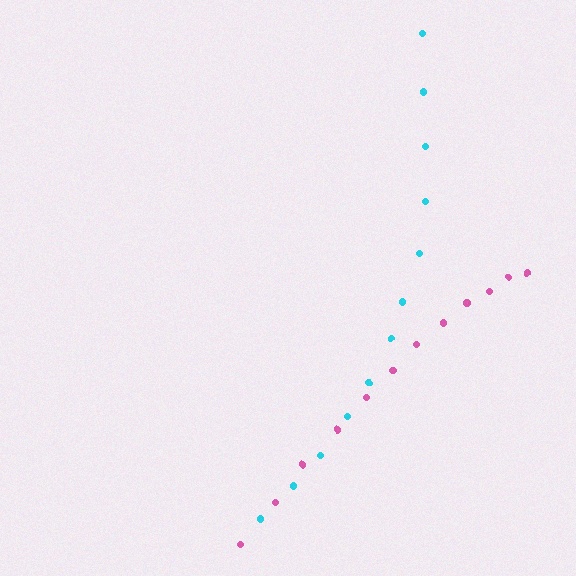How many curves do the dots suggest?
There are 2 distinct paths.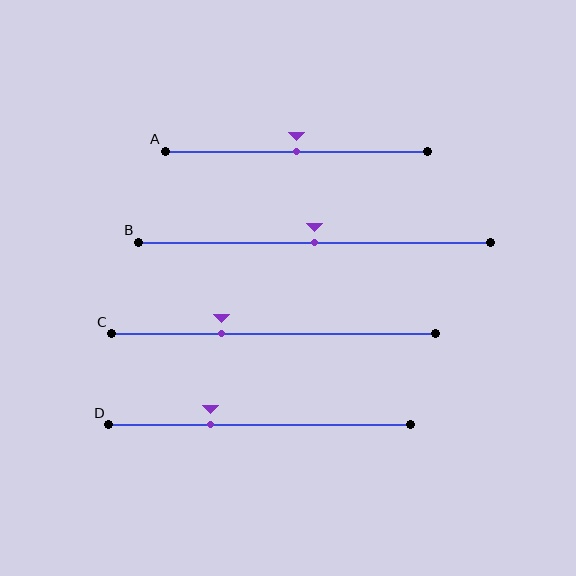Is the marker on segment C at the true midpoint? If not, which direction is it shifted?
No, the marker on segment C is shifted to the left by about 16% of the segment length.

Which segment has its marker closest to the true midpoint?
Segment A has its marker closest to the true midpoint.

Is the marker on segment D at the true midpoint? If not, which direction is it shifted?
No, the marker on segment D is shifted to the left by about 16% of the segment length.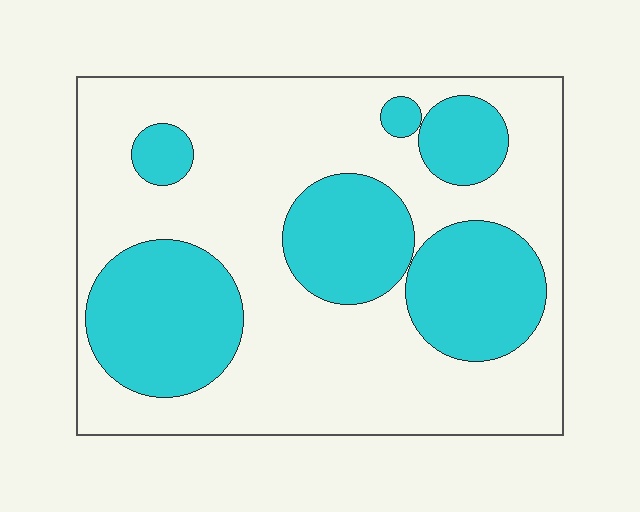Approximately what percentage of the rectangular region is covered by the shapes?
Approximately 35%.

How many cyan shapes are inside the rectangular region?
6.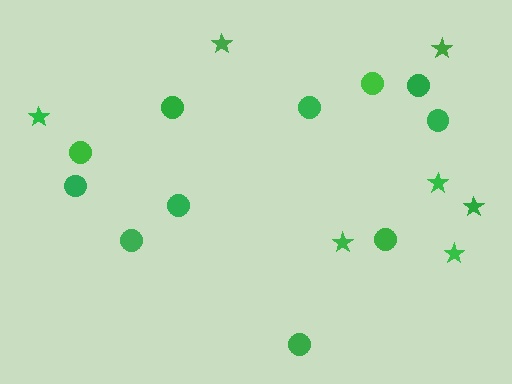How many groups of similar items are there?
There are 2 groups: one group of stars (7) and one group of circles (11).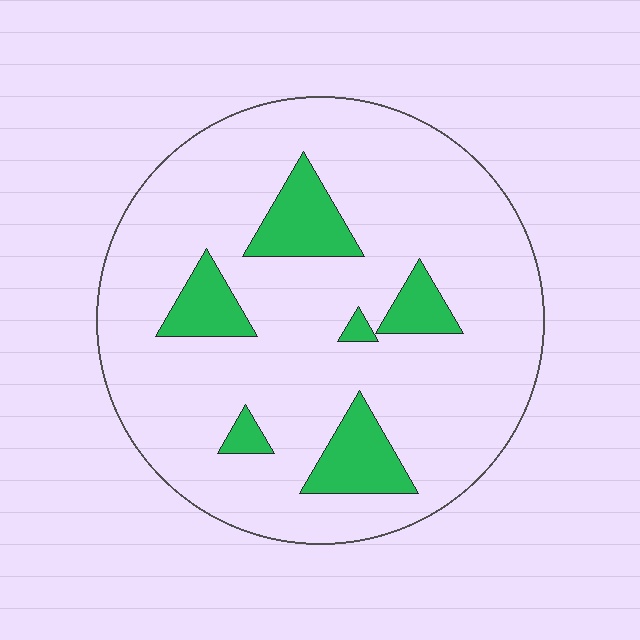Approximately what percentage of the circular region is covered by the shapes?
Approximately 15%.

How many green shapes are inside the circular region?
6.